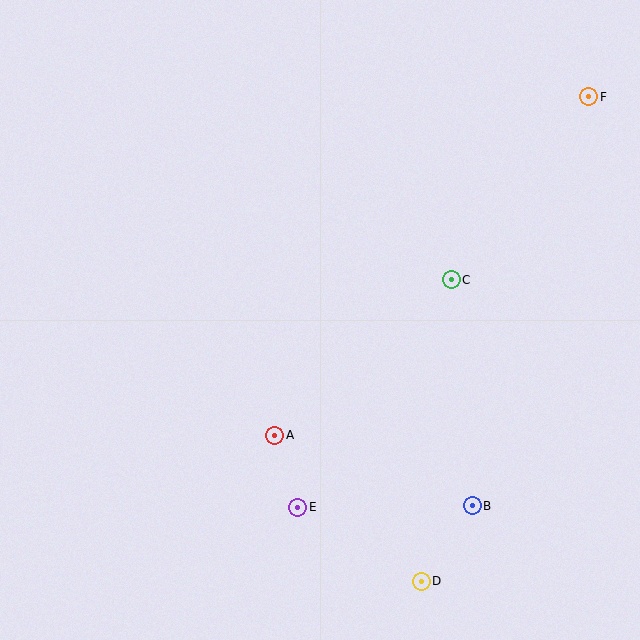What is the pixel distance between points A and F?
The distance between A and F is 462 pixels.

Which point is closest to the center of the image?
Point A at (275, 436) is closest to the center.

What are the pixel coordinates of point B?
Point B is at (472, 506).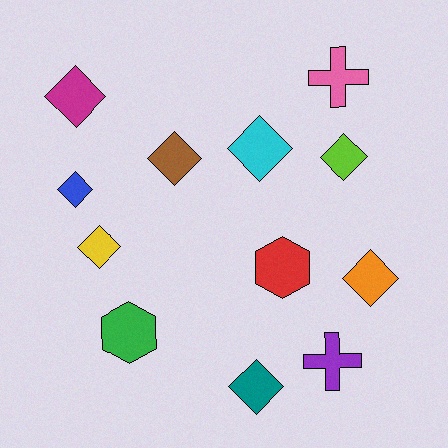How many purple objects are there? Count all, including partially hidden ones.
There is 1 purple object.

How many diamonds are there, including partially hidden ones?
There are 8 diamonds.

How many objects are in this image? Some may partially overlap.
There are 12 objects.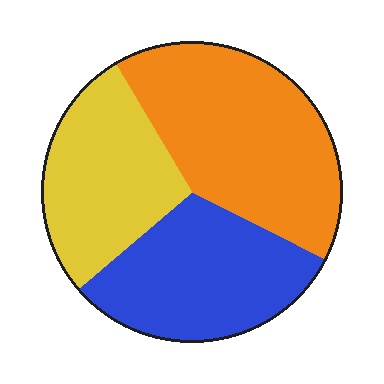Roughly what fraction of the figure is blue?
Blue takes up between a sixth and a third of the figure.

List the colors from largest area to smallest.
From largest to smallest: orange, blue, yellow.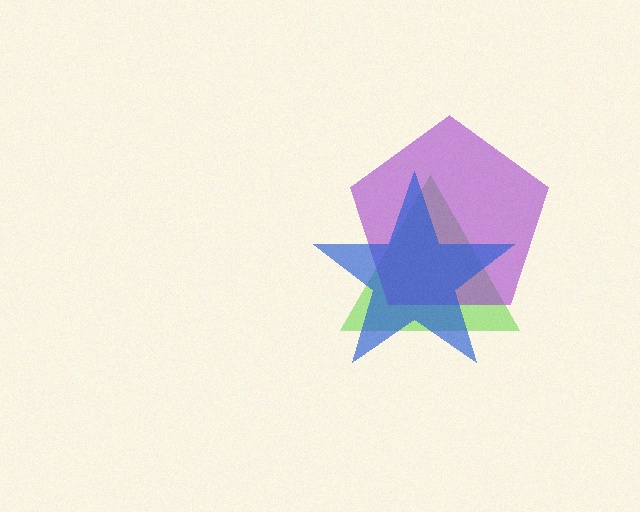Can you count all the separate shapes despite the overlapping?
Yes, there are 3 separate shapes.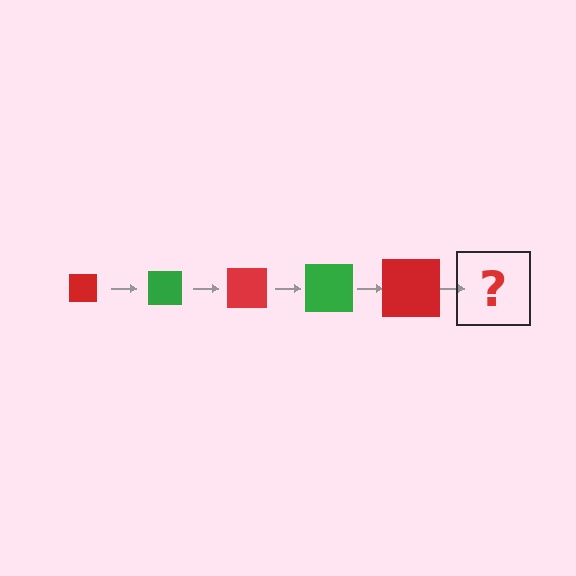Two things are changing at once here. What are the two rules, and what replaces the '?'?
The two rules are that the square grows larger each step and the color cycles through red and green. The '?' should be a green square, larger than the previous one.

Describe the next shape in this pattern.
It should be a green square, larger than the previous one.